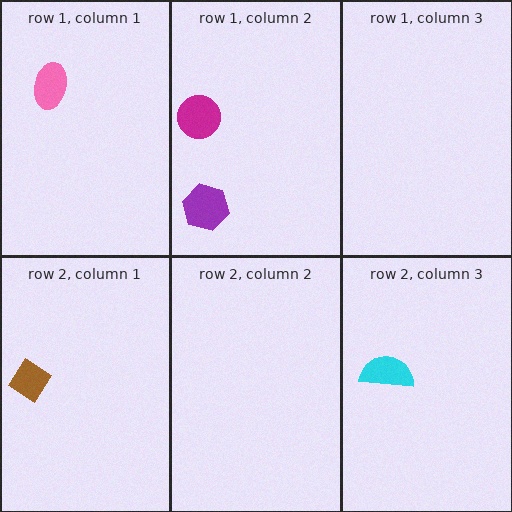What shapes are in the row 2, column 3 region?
The cyan semicircle.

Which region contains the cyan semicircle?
The row 2, column 3 region.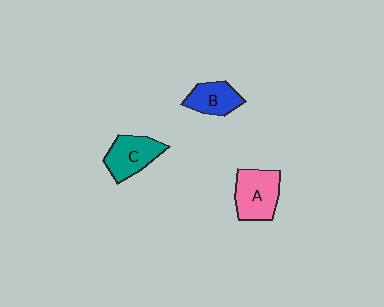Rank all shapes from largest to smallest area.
From largest to smallest: A (pink), C (teal), B (blue).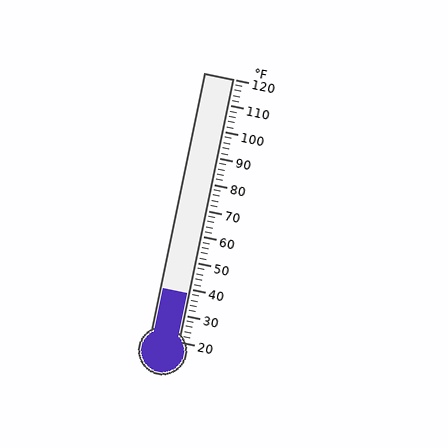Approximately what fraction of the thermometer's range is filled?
The thermometer is filled to approximately 20% of its range.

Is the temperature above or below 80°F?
The temperature is below 80°F.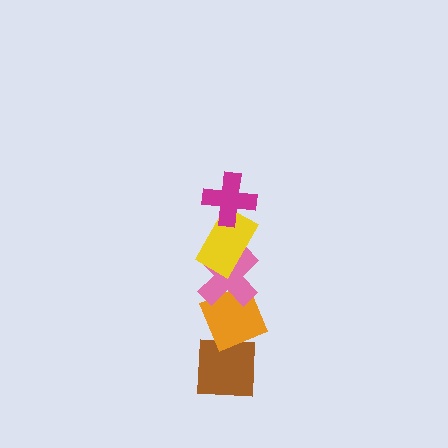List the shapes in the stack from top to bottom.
From top to bottom: the magenta cross, the yellow rectangle, the pink cross, the orange diamond, the brown square.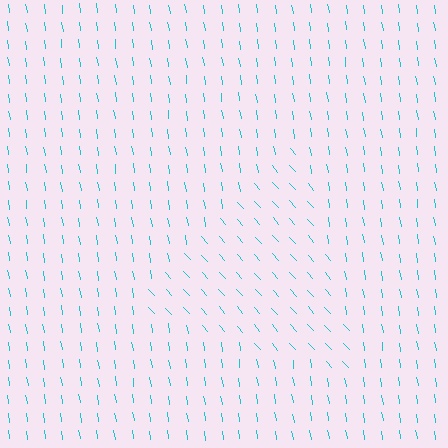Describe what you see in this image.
The image is filled with small cyan line segments. A triangle region in the image has lines oriented differently from the surrounding lines, creating a visible texture boundary.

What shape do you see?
I see a triangle.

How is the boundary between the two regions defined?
The boundary is defined purely by a change in line orientation (approximately 34 degrees difference). All lines are the same color and thickness.